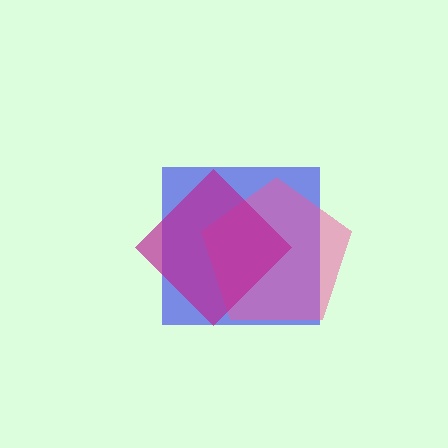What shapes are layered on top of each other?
The layered shapes are: a blue square, a pink pentagon, a magenta diamond.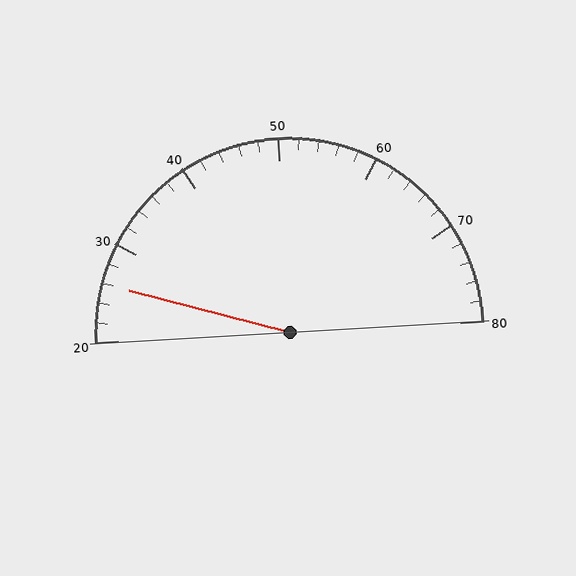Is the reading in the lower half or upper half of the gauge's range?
The reading is in the lower half of the range (20 to 80).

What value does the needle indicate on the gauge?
The needle indicates approximately 26.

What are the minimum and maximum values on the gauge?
The gauge ranges from 20 to 80.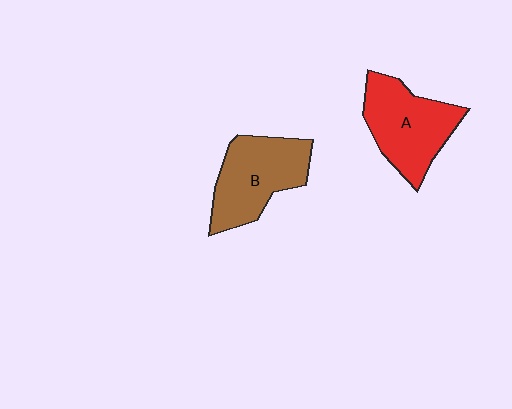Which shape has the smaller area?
Shape B (brown).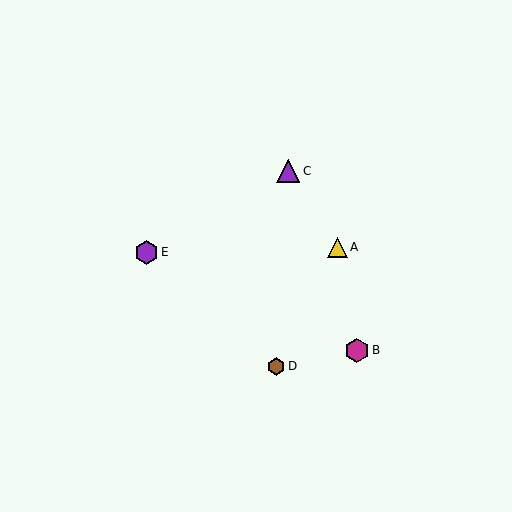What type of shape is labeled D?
Shape D is a brown hexagon.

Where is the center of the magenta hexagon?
The center of the magenta hexagon is at (357, 350).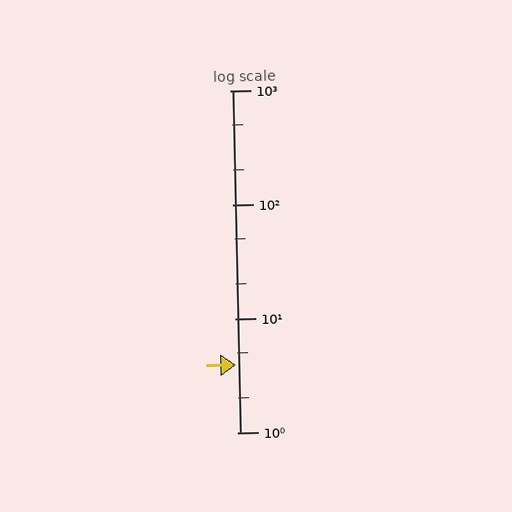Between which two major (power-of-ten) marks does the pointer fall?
The pointer is between 1 and 10.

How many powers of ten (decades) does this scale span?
The scale spans 3 decades, from 1 to 1000.